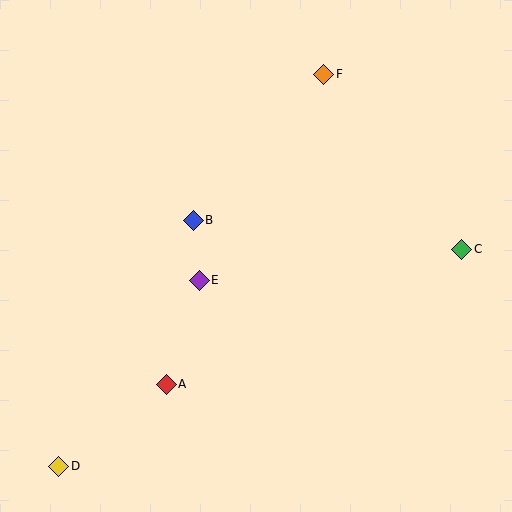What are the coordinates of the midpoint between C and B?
The midpoint between C and B is at (328, 235).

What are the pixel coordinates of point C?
Point C is at (462, 249).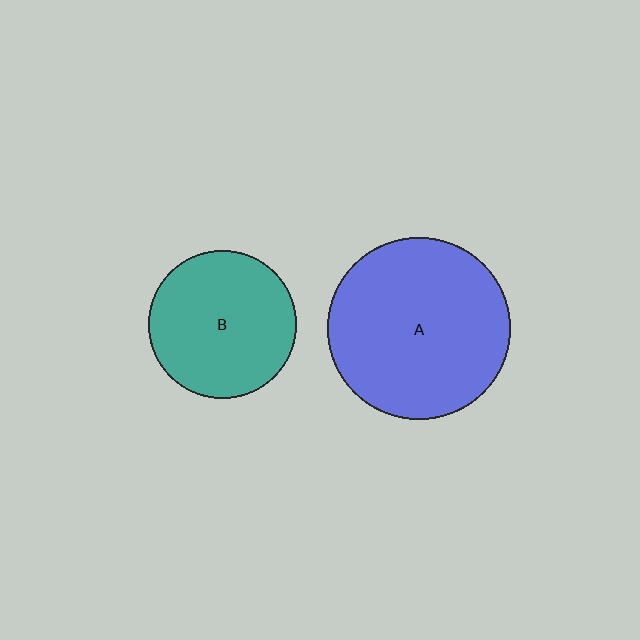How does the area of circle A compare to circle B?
Approximately 1.5 times.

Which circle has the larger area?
Circle A (blue).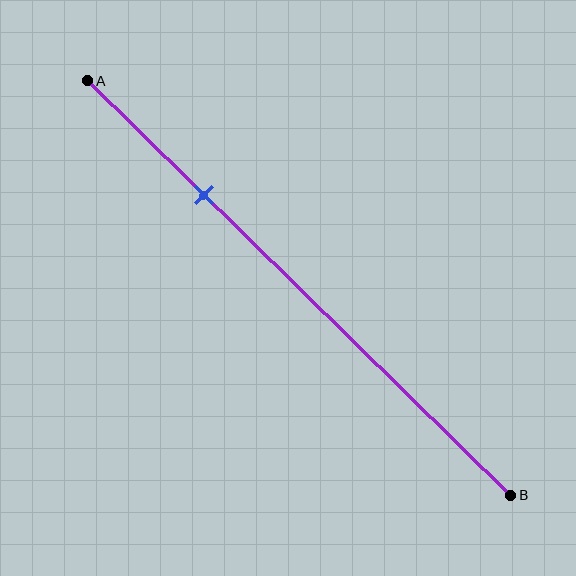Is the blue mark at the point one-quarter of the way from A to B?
Yes, the mark is approximately at the one-quarter point.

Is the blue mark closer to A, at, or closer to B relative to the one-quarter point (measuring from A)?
The blue mark is approximately at the one-quarter point of segment AB.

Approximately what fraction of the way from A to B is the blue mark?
The blue mark is approximately 30% of the way from A to B.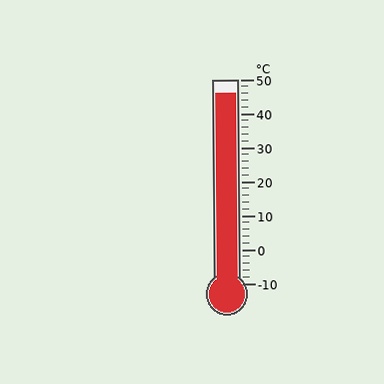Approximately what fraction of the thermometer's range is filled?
The thermometer is filled to approximately 95% of its range.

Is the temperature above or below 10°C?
The temperature is above 10°C.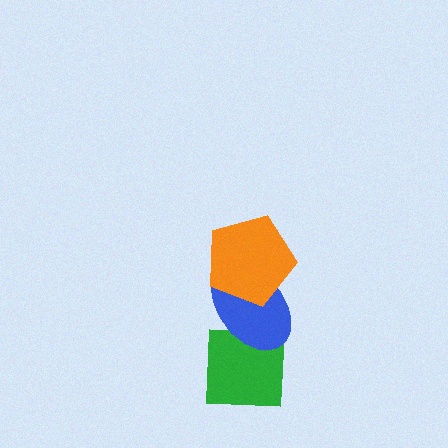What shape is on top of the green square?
The blue ellipse is on top of the green square.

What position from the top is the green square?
The green square is 3rd from the top.